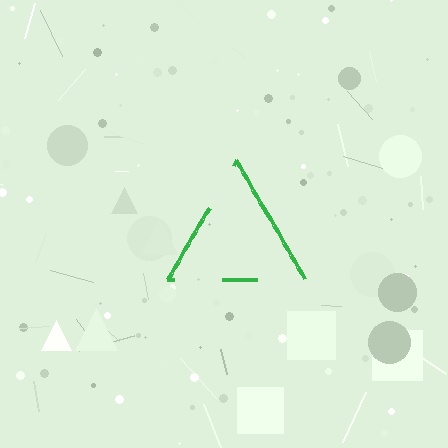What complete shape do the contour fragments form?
The contour fragments form a triangle.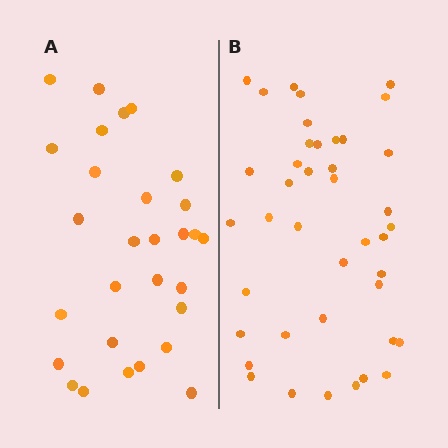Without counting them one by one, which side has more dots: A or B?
Region B (the right region) has more dots.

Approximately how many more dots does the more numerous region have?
Region B has roughly 12 or so more dots than region A.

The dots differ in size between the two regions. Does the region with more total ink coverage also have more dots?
No. Region A has more total ink coverage because its dots are larger, but region B actually contains more individual dots. Total area can be misleading — the number of items is what matters here.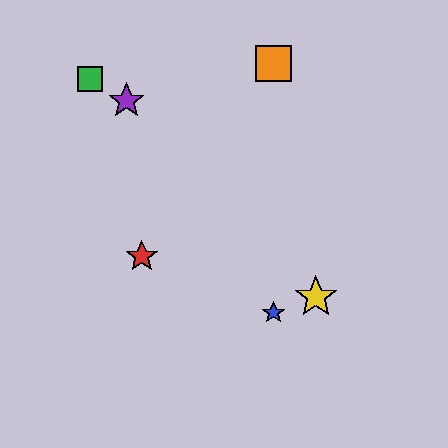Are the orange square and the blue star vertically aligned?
Yes, both are at x≈274.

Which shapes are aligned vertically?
The blue star, the orange square are aligned vertically.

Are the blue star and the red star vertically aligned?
No, the blue star is at x≈274 and the red star is at x≈142.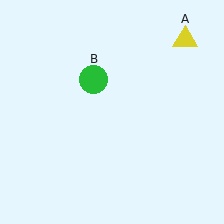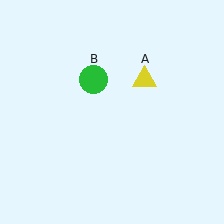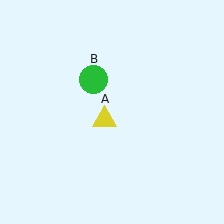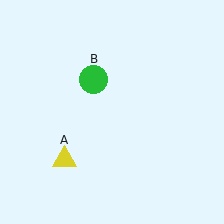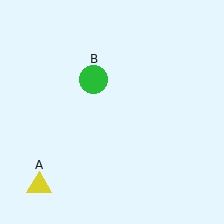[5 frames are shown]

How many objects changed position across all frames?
1 object changed position: yellow triangle (object A).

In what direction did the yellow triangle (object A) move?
The yellow triangle (object A) moved down and to the left.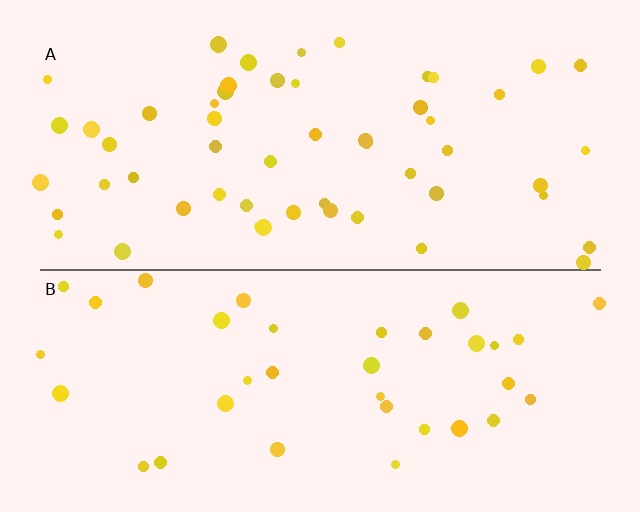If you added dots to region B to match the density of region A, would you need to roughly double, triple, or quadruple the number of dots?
Approximately double.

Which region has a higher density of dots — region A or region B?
A (the top).